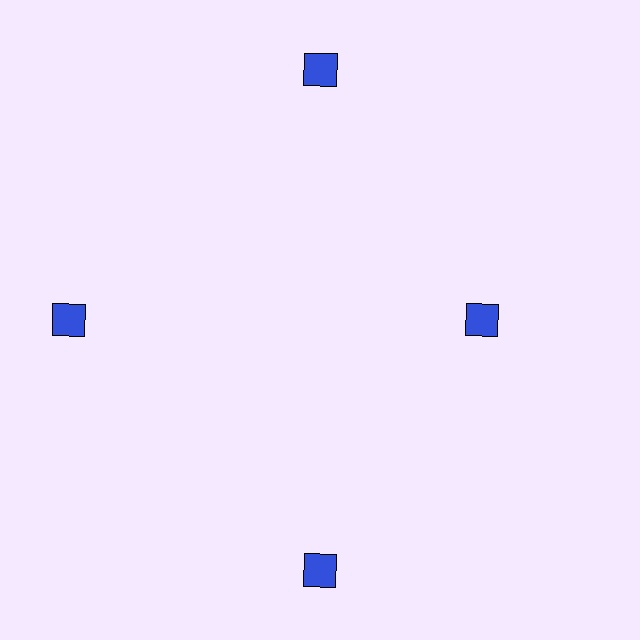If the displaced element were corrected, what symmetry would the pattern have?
It would have 4-fold rotational symmetry — the pattern would map onto itself every 90 degrees.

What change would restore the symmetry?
The symmetry would be restored by moving it outward, back onto the ring so that all 4 squares sit at equal angles and equal distance from the center.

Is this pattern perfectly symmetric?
No. The 4 blue squares are arranged in a ring, but one element near the 3 o'clock position is pulled inward toward the center, breaking the 4-fold rotational symmetry.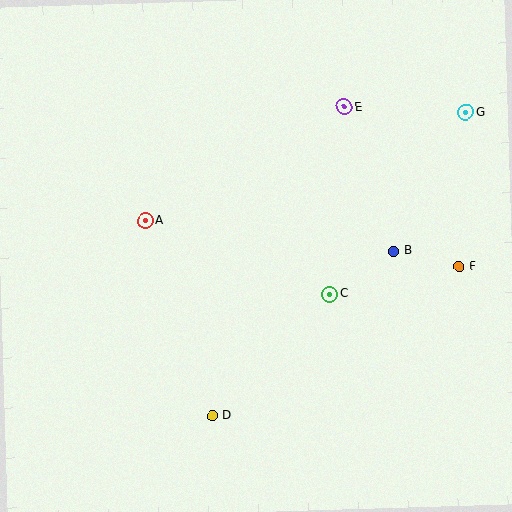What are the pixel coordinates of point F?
Point F is at (459, 267).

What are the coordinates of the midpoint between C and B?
The midpoint between C and B is at (362, 273).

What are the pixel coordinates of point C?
Point C is at (330, 294).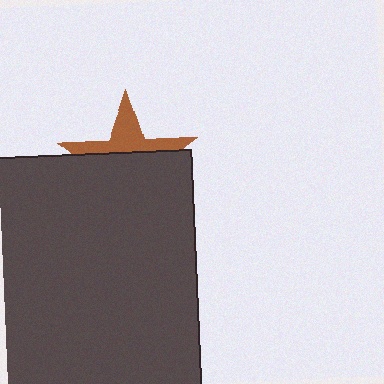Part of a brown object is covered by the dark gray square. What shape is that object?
It is a star.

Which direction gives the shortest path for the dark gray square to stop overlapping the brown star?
Moving down gives the shortest separation.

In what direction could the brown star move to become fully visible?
The brown star could move up. That would shift it out from behind the dark gray square entirely.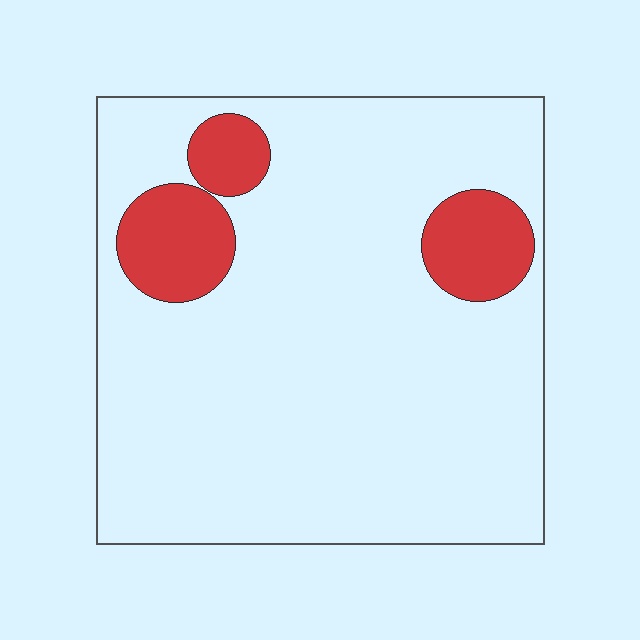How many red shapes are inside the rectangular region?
3.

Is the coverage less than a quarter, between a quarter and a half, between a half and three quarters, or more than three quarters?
Less than a quarter.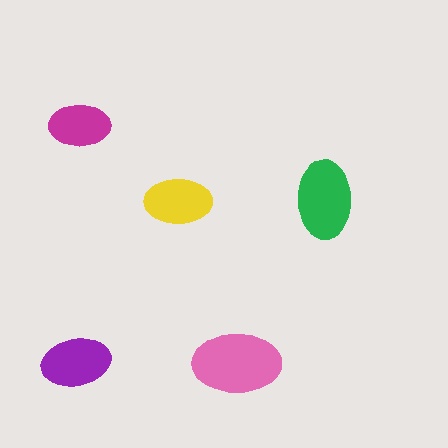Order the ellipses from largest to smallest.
the pink one, the green one, the purple one, the yellow one, the magenta one.